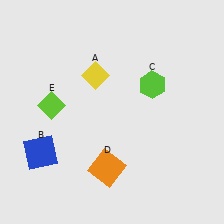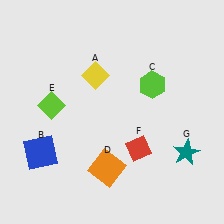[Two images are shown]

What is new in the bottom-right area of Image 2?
A red diamond (F) was added in the bottom-right area of Image 2.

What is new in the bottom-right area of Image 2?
A teal star (G) was added in the bottom-right area of Image 2.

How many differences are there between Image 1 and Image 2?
There are 2 differences between the two images.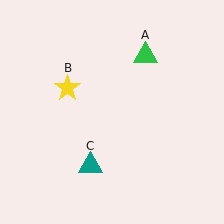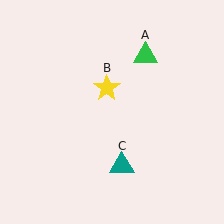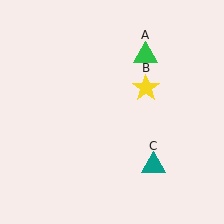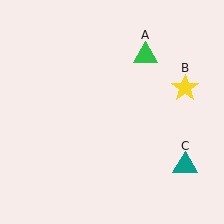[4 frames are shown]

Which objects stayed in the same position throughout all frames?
Green triangle (object A) remained stationary.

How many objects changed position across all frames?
2 objects changed position: yellow star (object B), teal triangle (object C).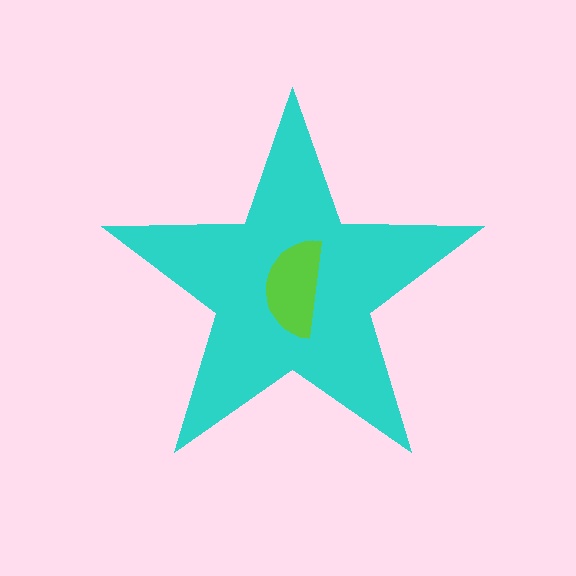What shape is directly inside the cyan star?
The lime semicircle.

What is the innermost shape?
The lime semicircle.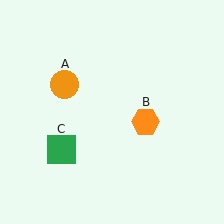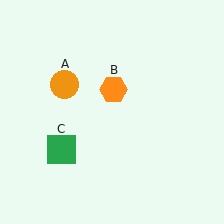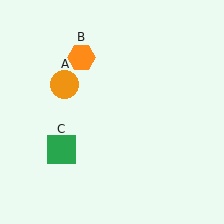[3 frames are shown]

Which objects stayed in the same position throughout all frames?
Orange circle (object A) and green square (object C) remained stationary.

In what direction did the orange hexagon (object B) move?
The orange hexagon (object B) moved up and to the left.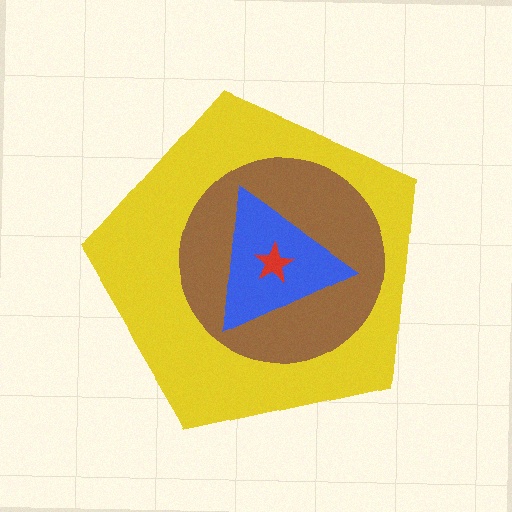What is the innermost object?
The red star.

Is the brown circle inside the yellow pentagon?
Yes.